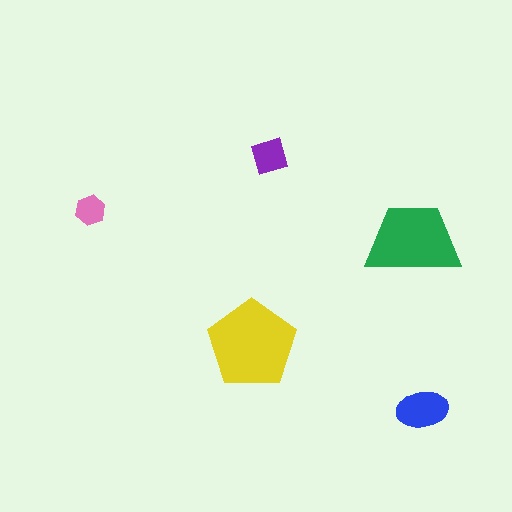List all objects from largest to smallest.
The yellow pentagon, the green trapezoid, the blue ellipse, the purple diamond, the pink hexagon.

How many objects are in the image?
There are 5 objects in the image.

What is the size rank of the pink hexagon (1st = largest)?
5th.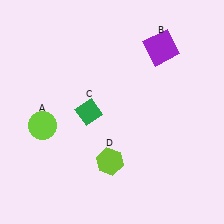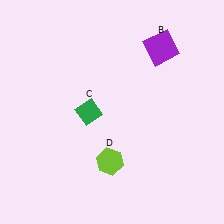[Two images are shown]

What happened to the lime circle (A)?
The lime circle (A) was removed in Image 2. It was in the bottom-left area of Image 1.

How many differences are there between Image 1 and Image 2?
There is 1 difference between the two images.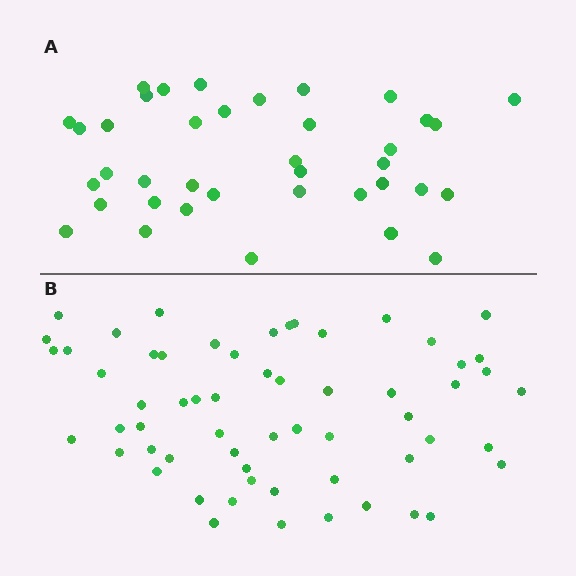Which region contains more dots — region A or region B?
Region B (the bottom region) has more dots.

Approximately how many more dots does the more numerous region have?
Region B has approximately 20 more dots than region A.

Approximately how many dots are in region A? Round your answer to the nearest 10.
About 40 dots. (The exact count is 38, which rounds to 40.)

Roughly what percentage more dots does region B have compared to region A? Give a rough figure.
About 60% more.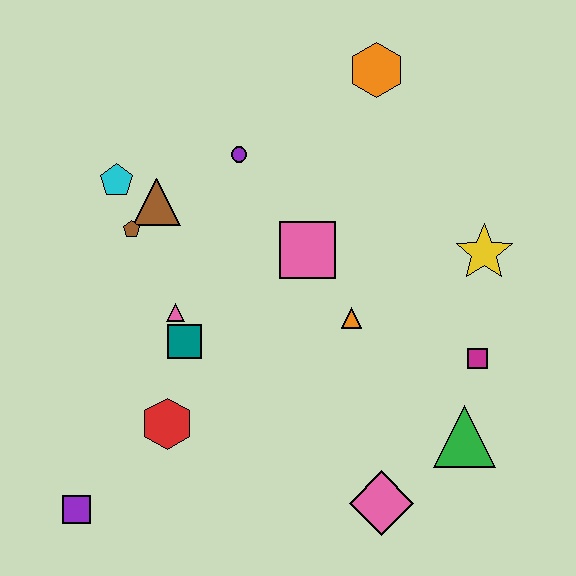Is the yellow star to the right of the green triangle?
Yes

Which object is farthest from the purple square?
The orange hexagon is farthest from the purple square.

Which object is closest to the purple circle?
The brown triangle is closest to the purple circle.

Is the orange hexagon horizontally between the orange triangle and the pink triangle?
No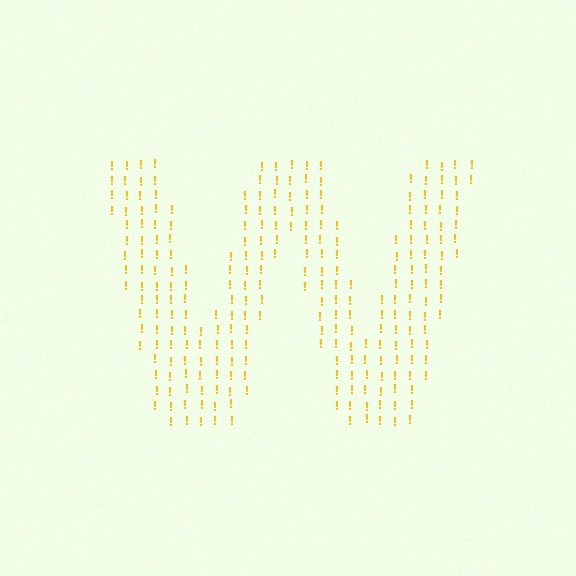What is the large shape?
The large shape is the letter W.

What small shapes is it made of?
It is made of small exclamation marks.